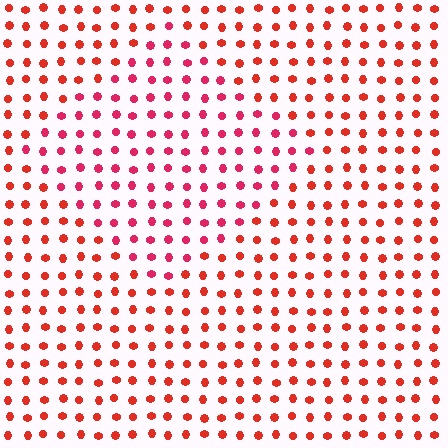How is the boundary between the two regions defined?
The boundary is defined purely by a slight shift in hue (about 23 degrees). Spacing, size, and orientation are identical on both sides.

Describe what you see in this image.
The image is filled with small red elements in a uniform arrangement. A diamond-shaped region is visible where the elements are tinted to a slightly different hue, forming a subtle color boundary.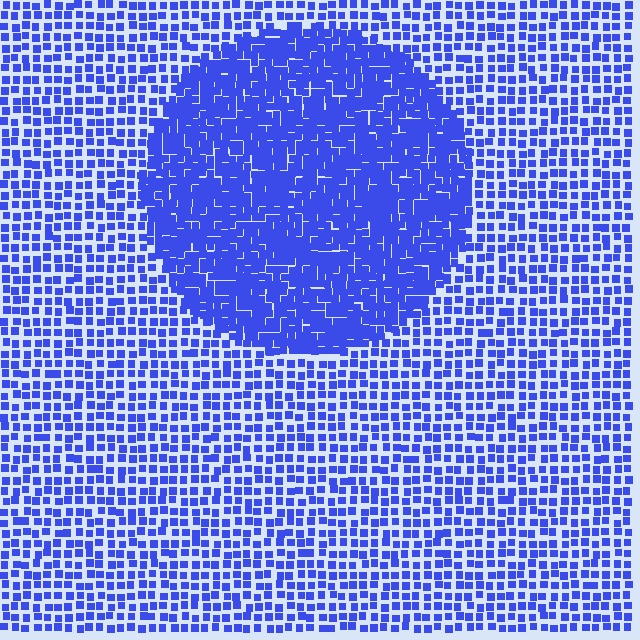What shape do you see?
I see a circle.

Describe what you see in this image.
The image contains small blue elements arranged at two different densities. A circle-shaped region is visible where the elements are more densely packed than the surrounding area.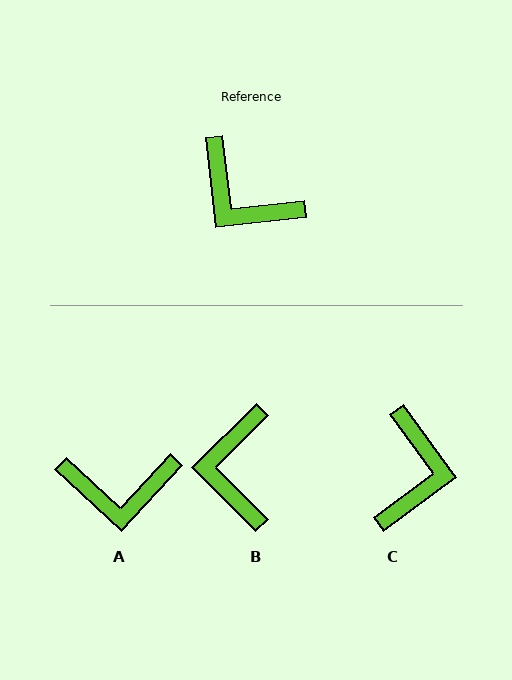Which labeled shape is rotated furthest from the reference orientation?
C, about 120 degrees away.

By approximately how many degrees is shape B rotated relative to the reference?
Approximately 51 degrees clockwise.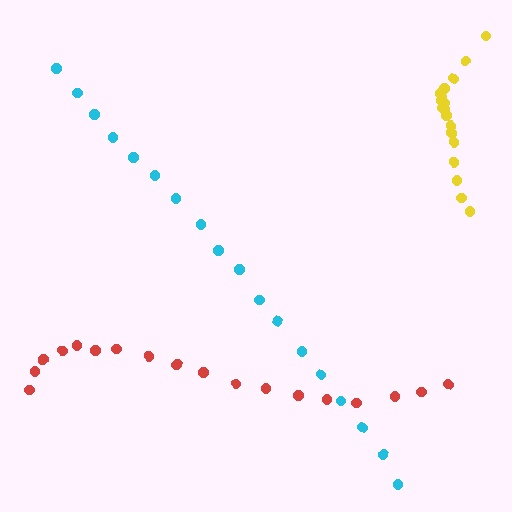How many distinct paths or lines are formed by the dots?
There are 3 distinct paths.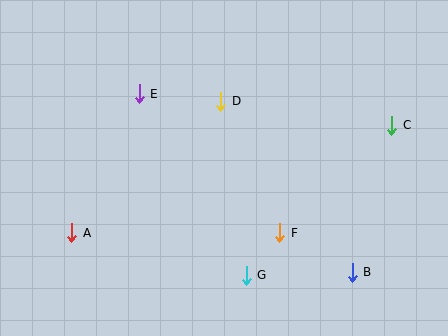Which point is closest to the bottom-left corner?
Point A is closest to the bottom-left corner.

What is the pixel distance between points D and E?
The distance between D and E is 82 pixels.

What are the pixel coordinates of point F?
Point F is at (280, 233).